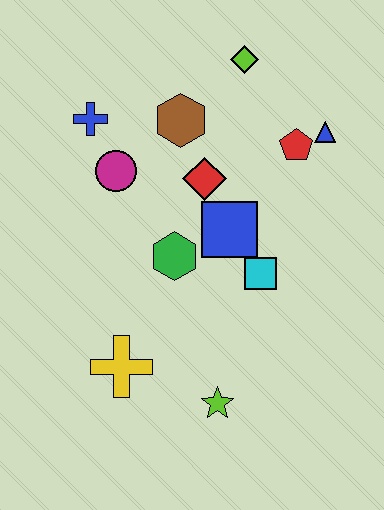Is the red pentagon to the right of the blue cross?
Yes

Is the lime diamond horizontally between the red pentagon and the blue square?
Yes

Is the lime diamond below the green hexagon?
No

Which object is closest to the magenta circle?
The blue cross is closest to the magenta circle.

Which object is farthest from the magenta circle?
The lime star is farthest from the magenta circle.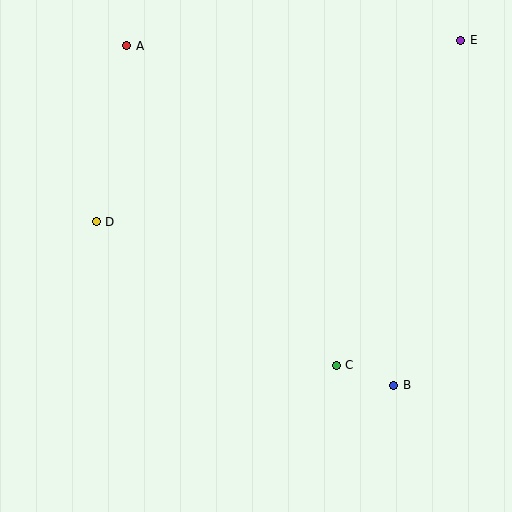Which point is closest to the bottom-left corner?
Point D is closest to the bottom-left corner.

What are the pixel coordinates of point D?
Point D is at (96, 222).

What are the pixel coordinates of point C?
Point C is at (336, 365).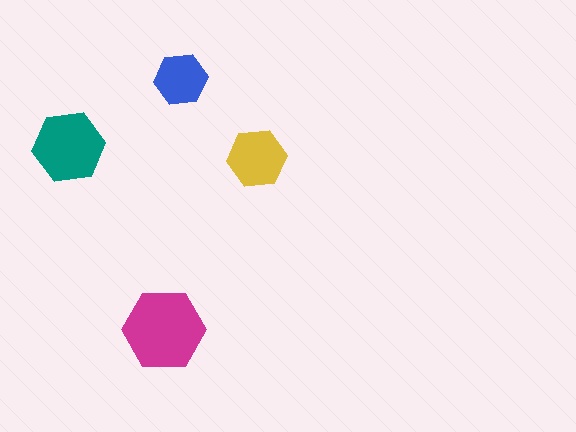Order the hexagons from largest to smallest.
the magenta one, the teal one, the yellow one, the blue one.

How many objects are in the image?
There are 4 objects in the image.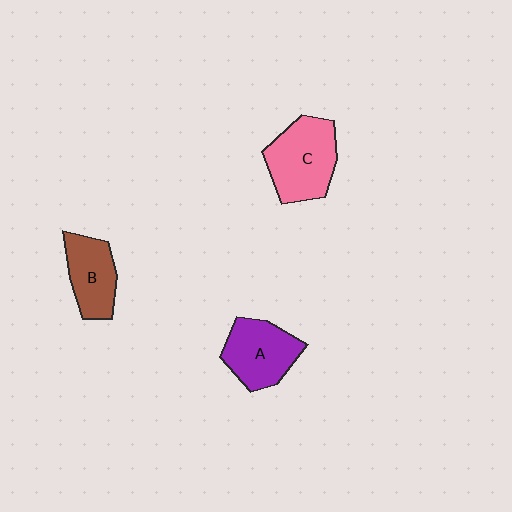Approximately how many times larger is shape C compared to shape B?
Approximately 1.4 times.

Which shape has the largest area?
Shape C (pink).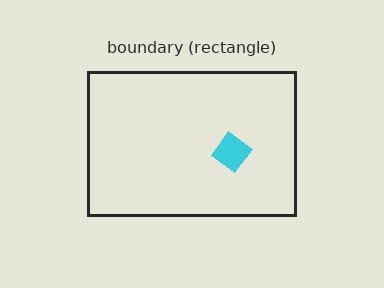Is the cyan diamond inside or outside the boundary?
Inside.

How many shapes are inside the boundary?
1 inside, 0 outside.